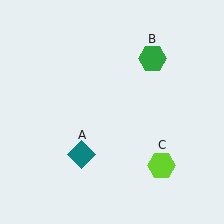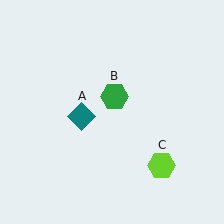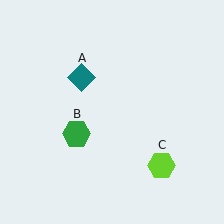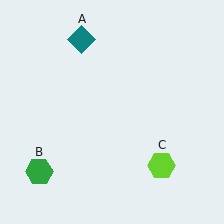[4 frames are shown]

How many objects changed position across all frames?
2 objects changed position: teal diamond (object A), green hexagon (object B).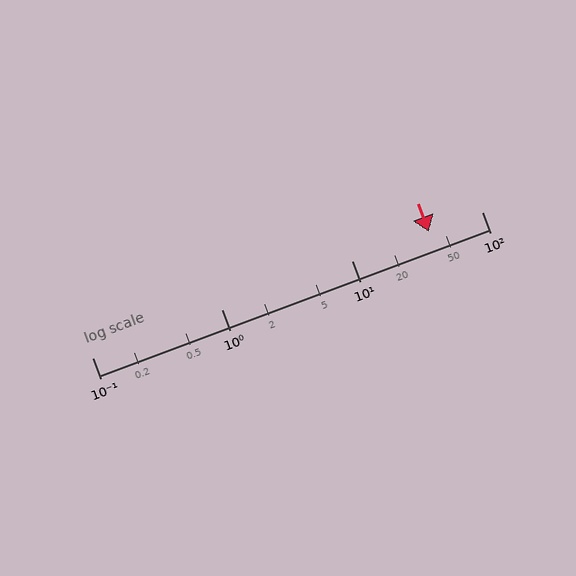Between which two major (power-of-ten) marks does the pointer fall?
The pointer is between 10 and 100.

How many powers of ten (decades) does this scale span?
The scale spans 3 decades, from 0.1 to 100.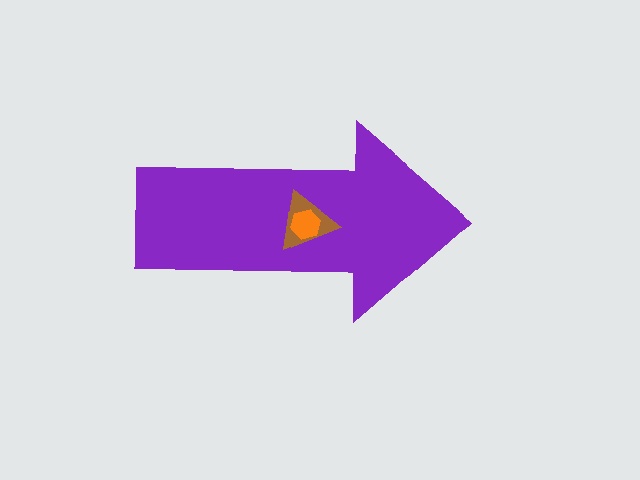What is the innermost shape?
The orange hexagon.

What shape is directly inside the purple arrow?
The brown triangle.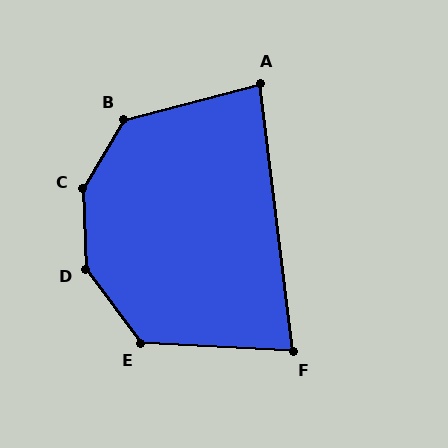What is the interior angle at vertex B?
Approximately 135 degrees (obtuse).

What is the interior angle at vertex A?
Approximately 82 degrees (acute).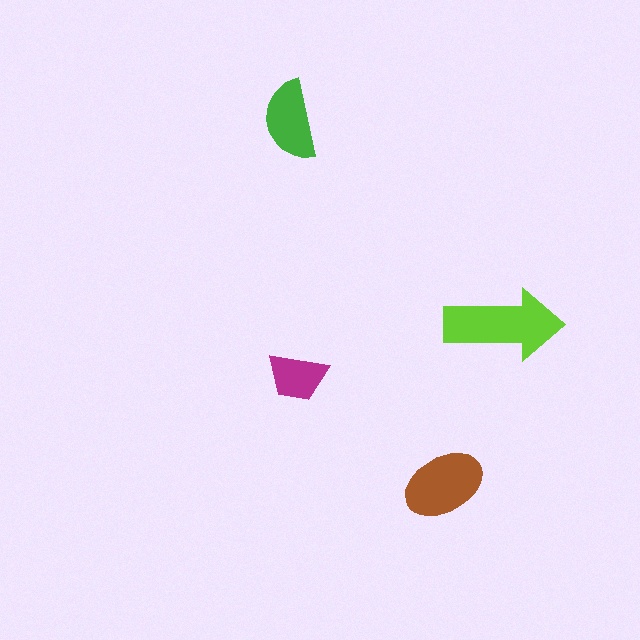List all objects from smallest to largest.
The magenta trapezoid, the green semicircle, the brown ellipse, the lime arrow.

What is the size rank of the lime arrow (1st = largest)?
1st.